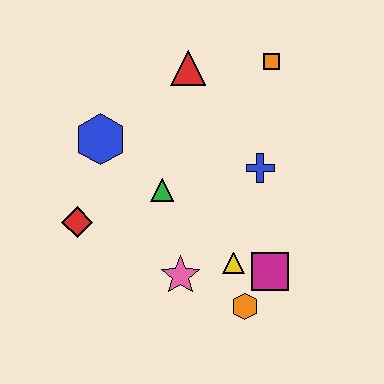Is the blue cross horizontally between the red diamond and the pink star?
No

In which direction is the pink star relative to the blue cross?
The pink star is below the blue cross.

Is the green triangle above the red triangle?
No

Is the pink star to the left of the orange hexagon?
Yes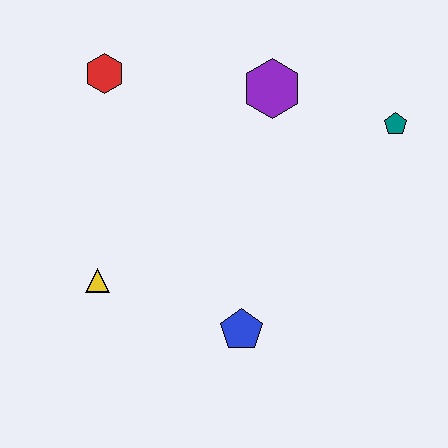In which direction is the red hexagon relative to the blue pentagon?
The red hexagon is above the blue pentagon.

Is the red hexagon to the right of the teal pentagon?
No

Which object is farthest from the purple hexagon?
The yellow triangle is farthest from the purple hexagon.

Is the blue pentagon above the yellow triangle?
No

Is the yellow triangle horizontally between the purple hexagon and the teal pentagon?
No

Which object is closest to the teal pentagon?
The purple hexagon is closest to the teal pentagon.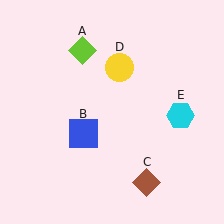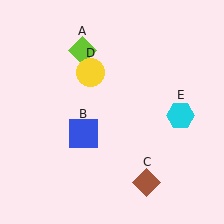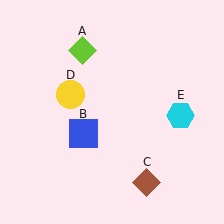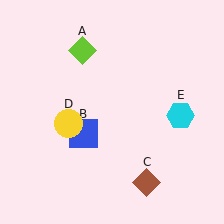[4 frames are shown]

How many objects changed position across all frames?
1 object changed position: yellow circle (object D).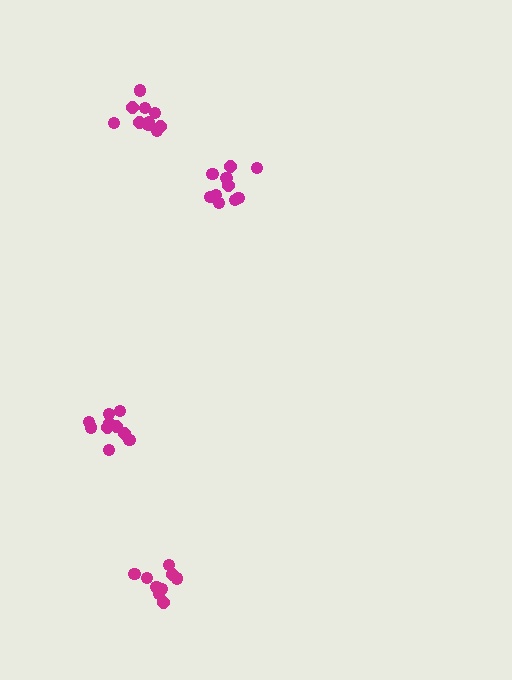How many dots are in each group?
Group 1: 10 dots, Group 2: 10 dots, Group 3: 10 dots, Group 4: 10 dots (40 total).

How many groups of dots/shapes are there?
There are 4 groups.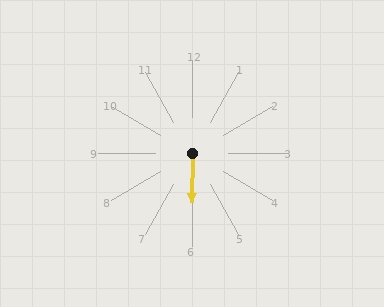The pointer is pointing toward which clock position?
Roughly 6 o'clock.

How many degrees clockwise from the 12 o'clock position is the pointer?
Approximately 180 degrees.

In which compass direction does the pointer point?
South.